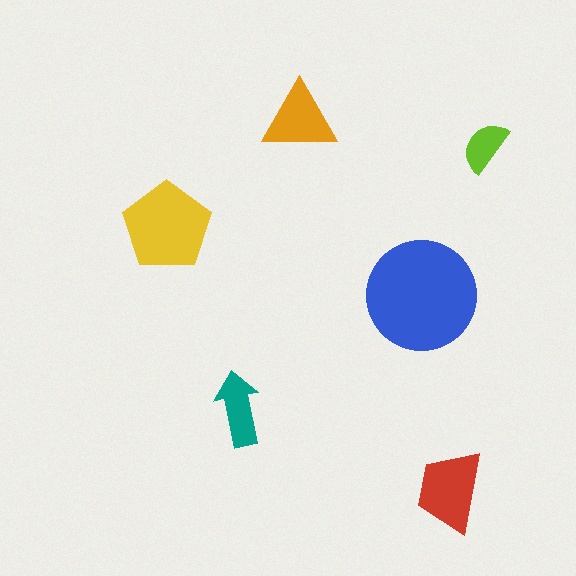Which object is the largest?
The blue circle.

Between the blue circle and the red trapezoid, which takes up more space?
The blue circle.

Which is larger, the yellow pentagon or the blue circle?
The blue circle.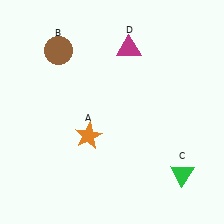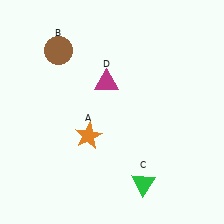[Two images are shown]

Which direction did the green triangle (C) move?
The green triangle (C) moved left.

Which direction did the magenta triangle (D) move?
The magenta triangle (D) moved down.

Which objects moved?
The objects that moved are: the green triangle (C), the magenta triangle (D).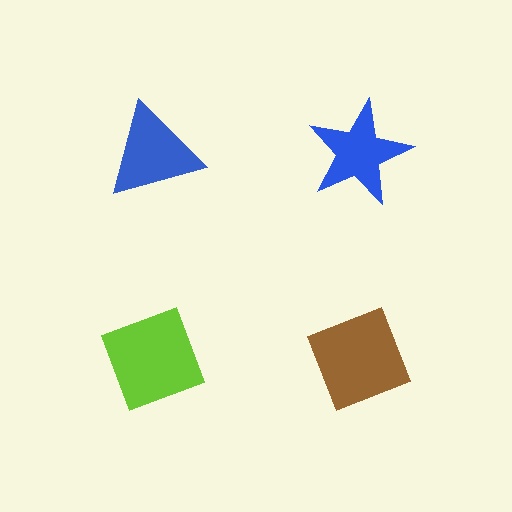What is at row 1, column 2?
A blue star.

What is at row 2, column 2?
A brown diamond.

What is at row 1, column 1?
A blue triangle.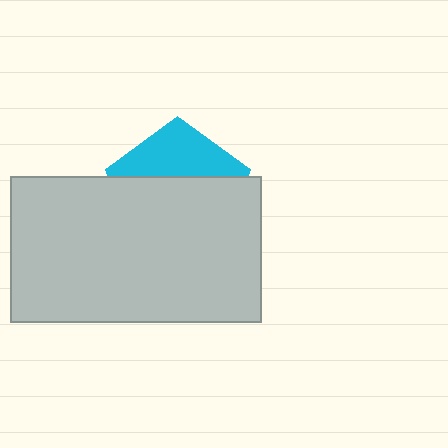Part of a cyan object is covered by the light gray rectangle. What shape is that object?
It is a pentagon.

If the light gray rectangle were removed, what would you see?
You would see the complete cyan pentagon.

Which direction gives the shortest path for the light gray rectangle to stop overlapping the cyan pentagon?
Moving down gives the shortest separation.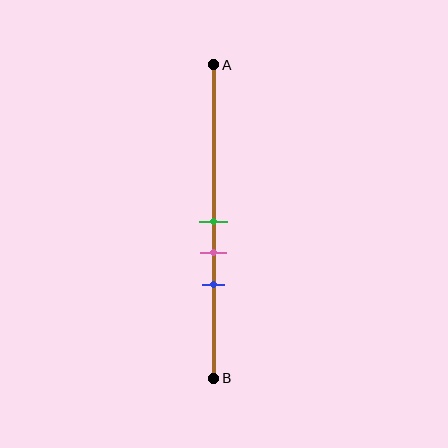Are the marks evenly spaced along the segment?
Yes, the marks are approximately evenly spaced.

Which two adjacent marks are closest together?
The green and pink marks are the closest adjacent pair.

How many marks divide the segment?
There are 3 marks dividing the segment.